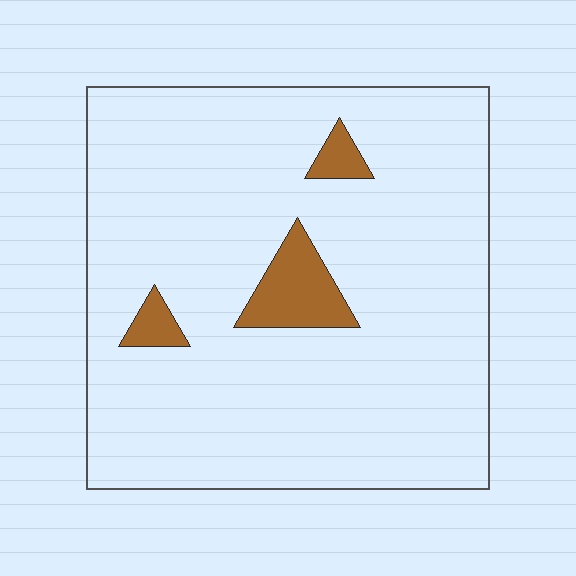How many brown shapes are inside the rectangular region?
3.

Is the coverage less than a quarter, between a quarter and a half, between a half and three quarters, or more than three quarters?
Less than a quarter.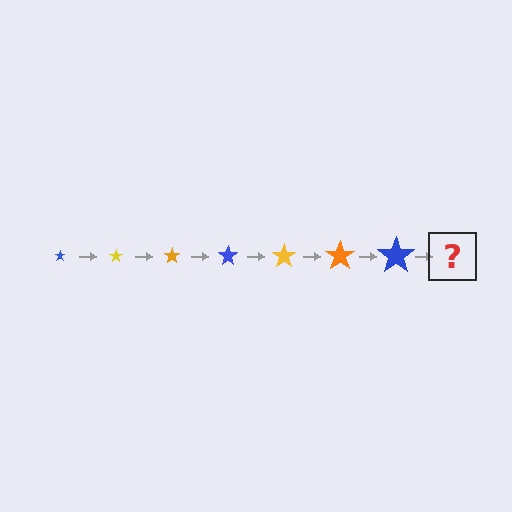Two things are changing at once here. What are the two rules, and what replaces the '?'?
The two rules are that the star grows larger each step and the color cycles through blue, yellow, and orange. The '?' should be a yellow star, larger than the previous one.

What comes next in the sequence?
The next element should be a yellow star, larger than the previous one.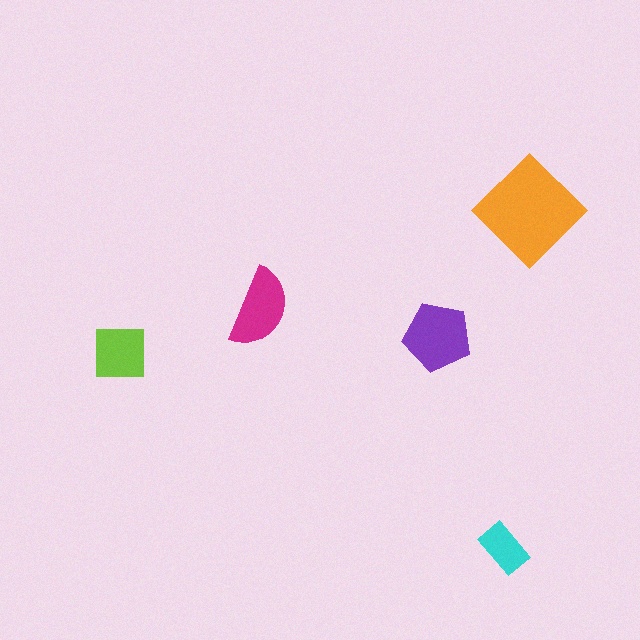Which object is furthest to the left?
The lime square is leftmost.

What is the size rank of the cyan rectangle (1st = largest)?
5th.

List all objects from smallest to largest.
The cyan rectangle, the lime square, the magenta semicircle, the purple pentagon, the orange diamond.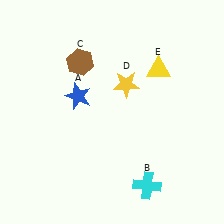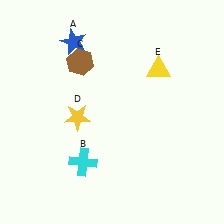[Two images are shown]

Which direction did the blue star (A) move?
The blue star (A) moved up.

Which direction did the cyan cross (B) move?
The cyan cross (B) moved left.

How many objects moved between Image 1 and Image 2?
3 objects moved between the two images.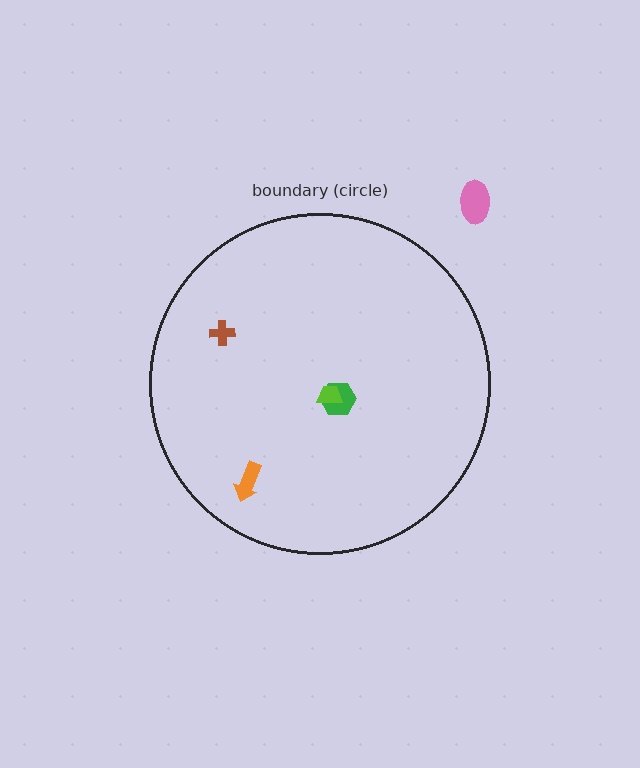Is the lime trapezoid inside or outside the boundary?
Inside.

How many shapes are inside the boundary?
4 inside, 1 outside.